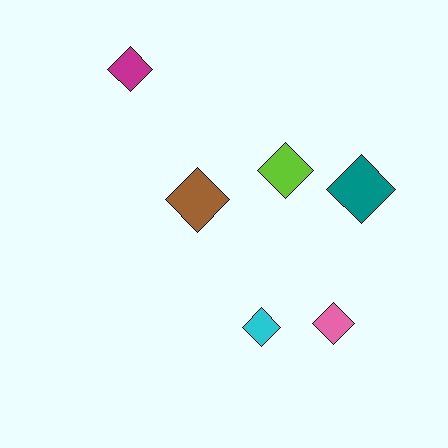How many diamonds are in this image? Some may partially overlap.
There are 6 diamonds.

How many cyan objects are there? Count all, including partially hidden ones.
There is 1 cyan object.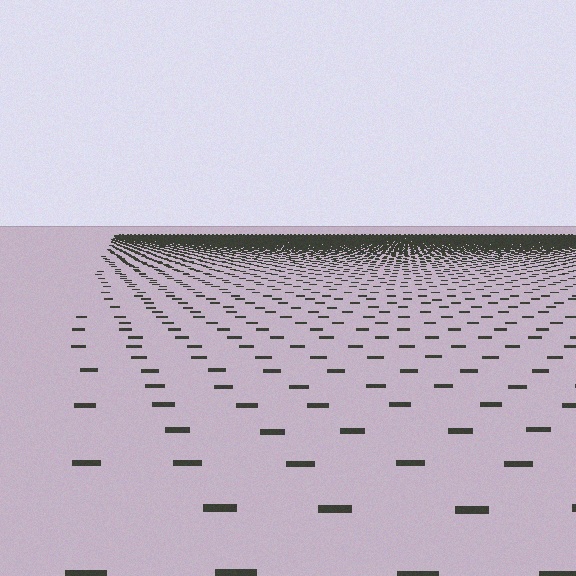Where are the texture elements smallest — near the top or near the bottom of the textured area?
Near the top.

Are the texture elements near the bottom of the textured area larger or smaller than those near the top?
Larger. Near the bottom, elements are closer to the viewer and appear at a bigger on-screen size.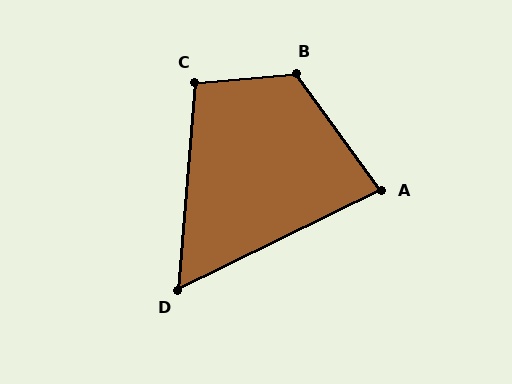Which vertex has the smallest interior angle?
D, at approximately 59 degrees.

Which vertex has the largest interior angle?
B, at approximately 121 degrees.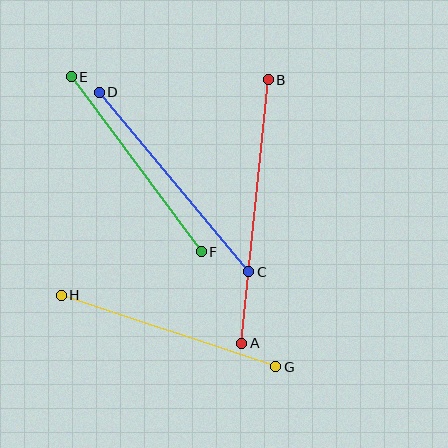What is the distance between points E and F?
The distance is approximately 218 pixels.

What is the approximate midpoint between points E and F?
The midpoint is at approximately (136, 164) pixels.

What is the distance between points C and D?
The distance is approximately 233 pixels.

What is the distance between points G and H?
The distance is approximately 226 pixels.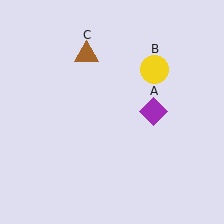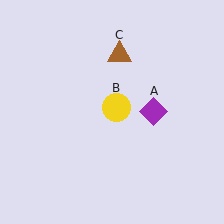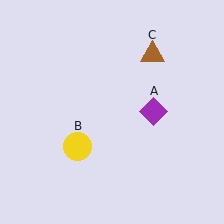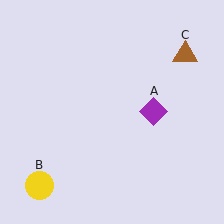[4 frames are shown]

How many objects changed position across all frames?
2 objects changed position: yellow circle (object B), brown triangle (object C).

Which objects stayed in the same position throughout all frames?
Purple diamond (object A) remained stationary.